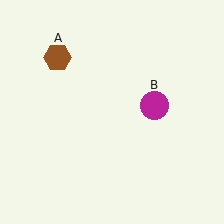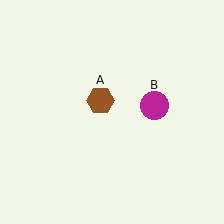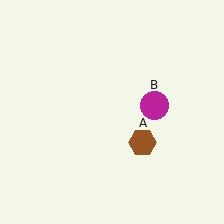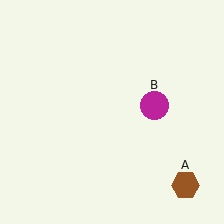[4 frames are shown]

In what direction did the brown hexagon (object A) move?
The brown hexagon (object A) moved down and to the right.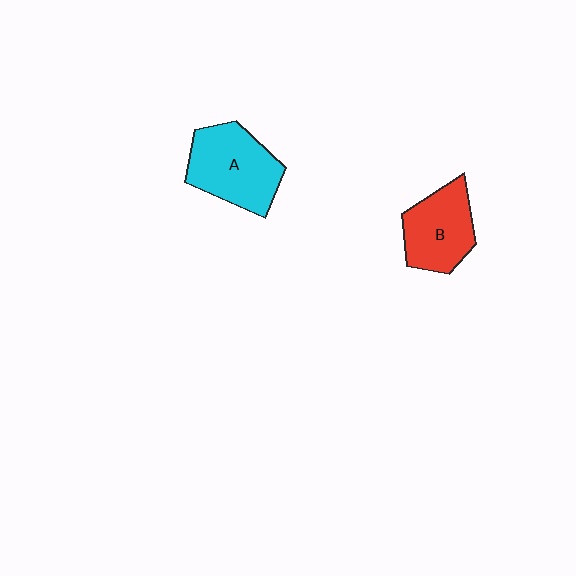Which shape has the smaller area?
Shape B (red).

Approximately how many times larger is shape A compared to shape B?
Approximately 1.2 times.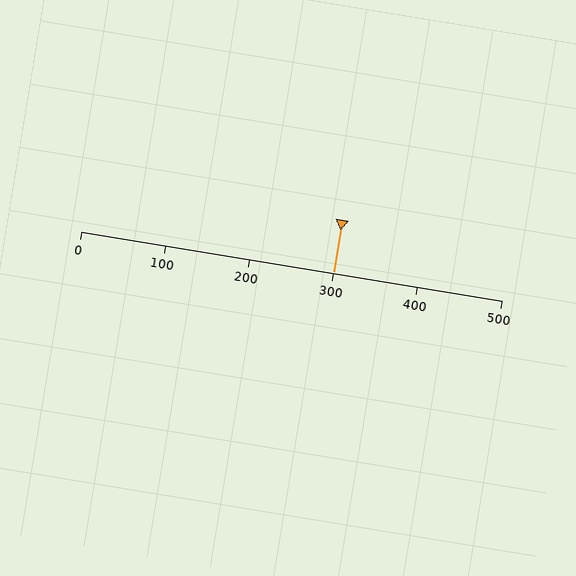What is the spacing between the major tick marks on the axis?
The major ticks are spaced 100 apart.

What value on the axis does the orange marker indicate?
The marker indicates approximately 300.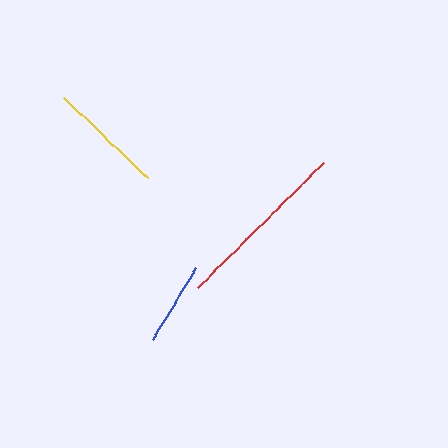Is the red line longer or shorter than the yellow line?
The red line is longer than the yellow line.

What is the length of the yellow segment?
The yellow segment is approximately 117 pixels long.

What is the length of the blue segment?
The blue segment is approximately 84 pixels long.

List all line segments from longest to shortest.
From longest to shortest: red, yellow, blue.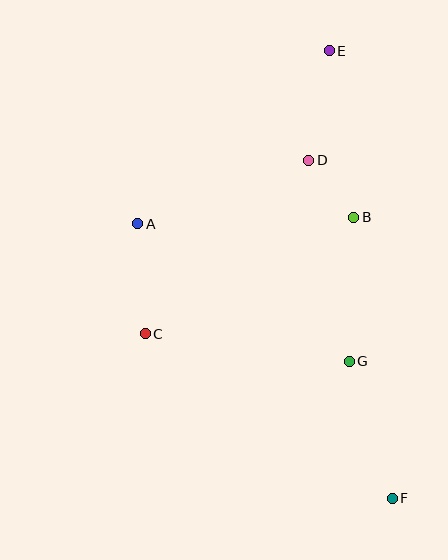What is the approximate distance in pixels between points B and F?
The distance between B and F is approximately 284 pixels.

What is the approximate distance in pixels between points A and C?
The distance between A and C is approximately 110 pixels.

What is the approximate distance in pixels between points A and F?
The distance between A and F is approximately 374 pixels.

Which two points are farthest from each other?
Points E and F are farthest from each other.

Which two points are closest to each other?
Points B and D are closest to each other.